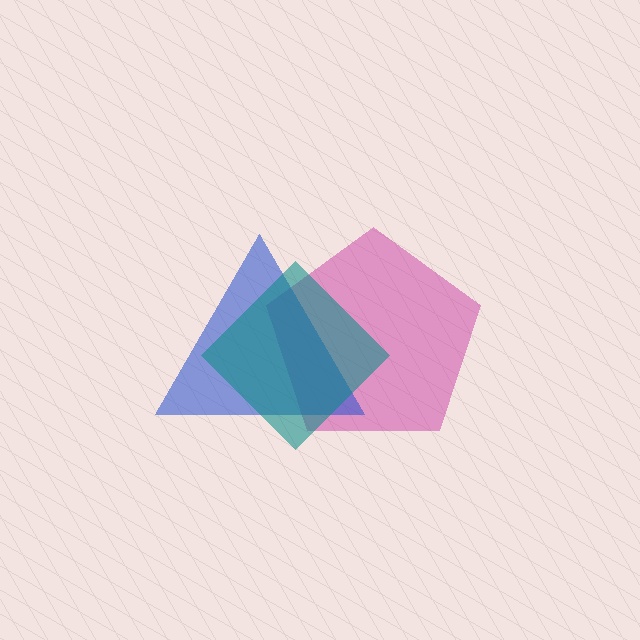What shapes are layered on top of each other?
The layered shapes are: a magenta pentagon, a blue triangle, a teal diamond.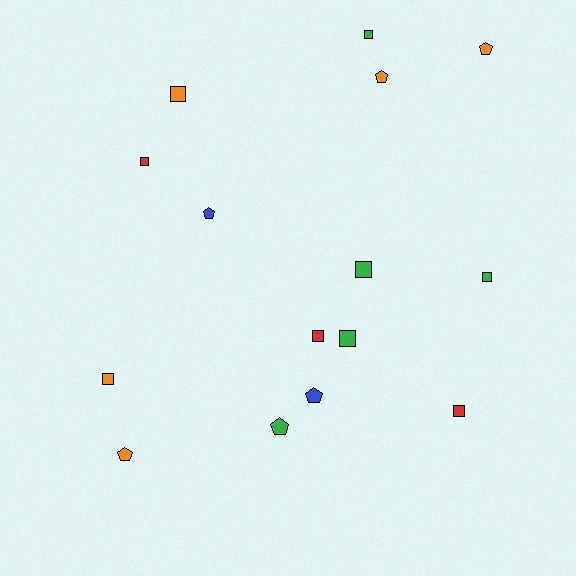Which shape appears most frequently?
Square, with 9 objects.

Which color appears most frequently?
Green, with 5 objects.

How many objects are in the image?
There are 15 objects.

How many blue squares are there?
There are no blue squares.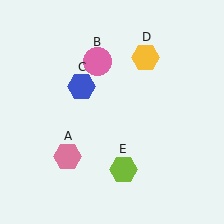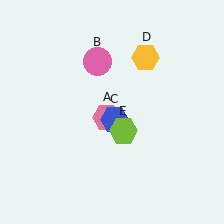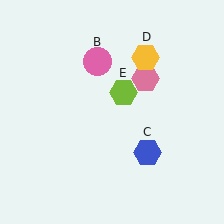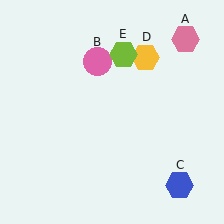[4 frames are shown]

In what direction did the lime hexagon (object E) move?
The lime hexagon (object E) moved up.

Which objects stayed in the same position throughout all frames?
Pink circle (object B) and yellow hexagon (object D) remained stationary.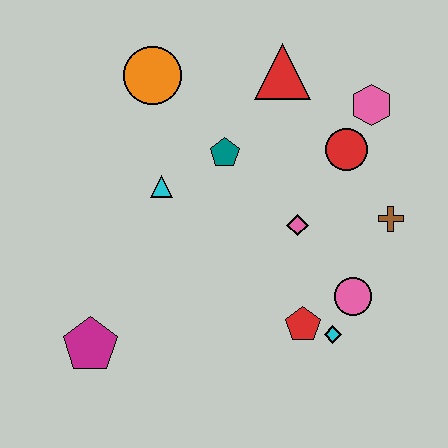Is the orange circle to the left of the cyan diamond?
Yes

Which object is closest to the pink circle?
The cyan diamond is closest to the pink circle.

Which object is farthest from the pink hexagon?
The magenta pentagon is farthest from the pink hexagon.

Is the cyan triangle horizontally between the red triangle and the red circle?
No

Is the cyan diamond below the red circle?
Yes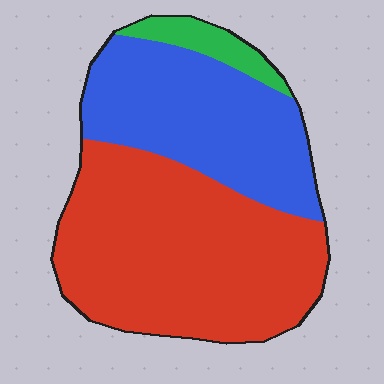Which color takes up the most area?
Red, at roughly 55%.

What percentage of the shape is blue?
Blue covers 36% of the shape.